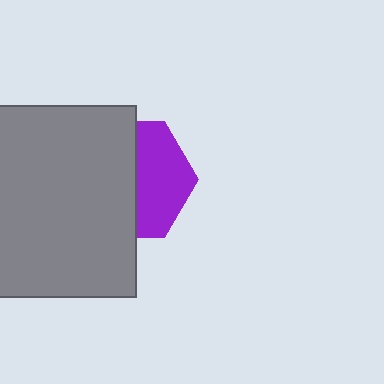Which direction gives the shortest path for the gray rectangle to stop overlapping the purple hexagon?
Moving left gives the shortest separation.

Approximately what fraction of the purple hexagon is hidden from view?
Roughly 56% of the purple hexagon is hidden behind the gray rectangle.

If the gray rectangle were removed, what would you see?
You would see the complete purple hexagon.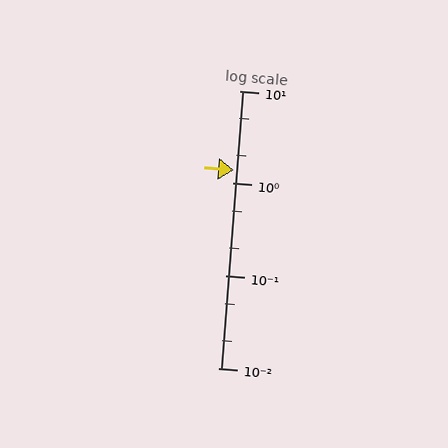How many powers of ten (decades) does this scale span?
The scale spans 3 decades, from 0.01 to 10.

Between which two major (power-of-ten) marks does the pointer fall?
The pointer is between 1 and 10.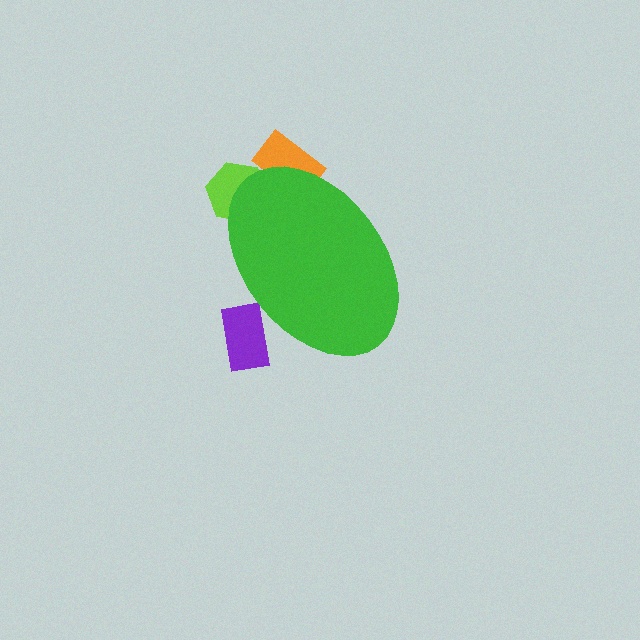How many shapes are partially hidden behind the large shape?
3 shapes are partially hidden.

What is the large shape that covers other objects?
A green ellipse.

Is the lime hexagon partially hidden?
Yes, the lime hexagon is partially hidden behind the green ellipse.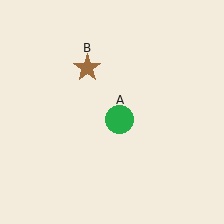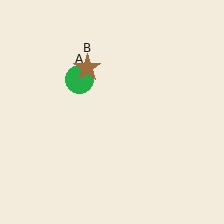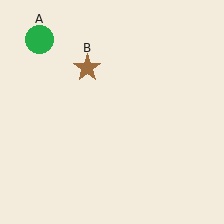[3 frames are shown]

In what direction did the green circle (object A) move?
The green circle (object A) moved up and to the left.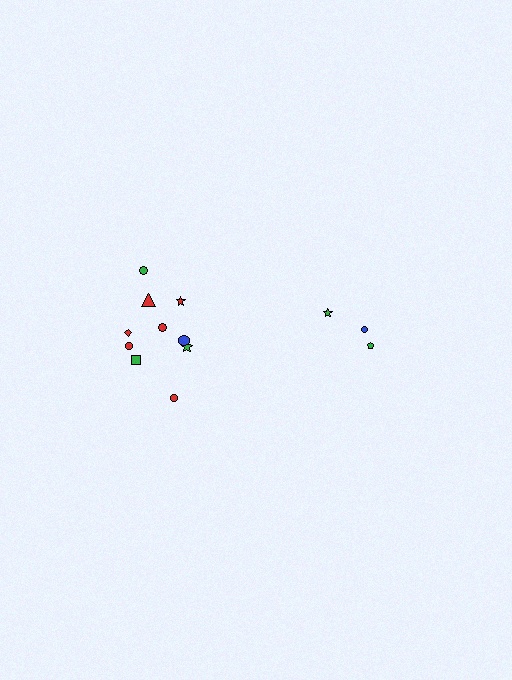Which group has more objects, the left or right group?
The left group.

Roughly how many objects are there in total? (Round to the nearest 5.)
Roughly 15 objects in total.